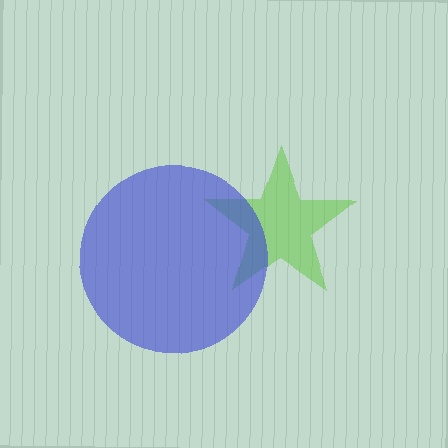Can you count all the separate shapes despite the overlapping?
Yes, there are 2 separate shapes.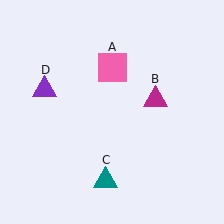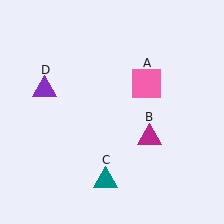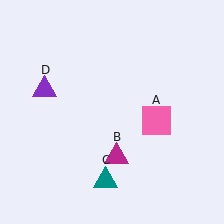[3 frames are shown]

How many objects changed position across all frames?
2 objects changed position: pink square (object A), magenta triangle (object B).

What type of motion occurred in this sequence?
The pink square (object A), magenta triangle (object B) rotated clockwise around the center of the scene.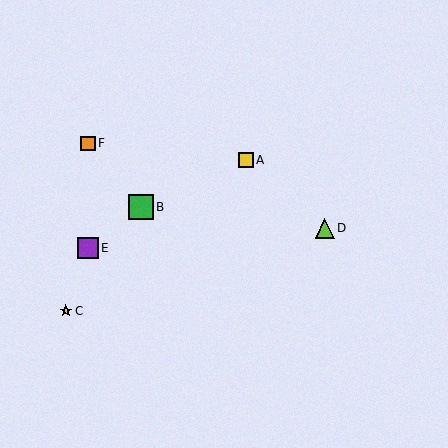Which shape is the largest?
The green square (labeled B) is the largest.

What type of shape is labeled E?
Shape E is a purple square.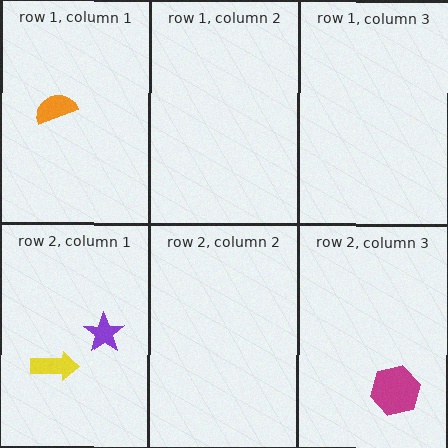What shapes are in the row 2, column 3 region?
The magenta hexagon.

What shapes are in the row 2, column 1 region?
The purple star, the yellow arrow.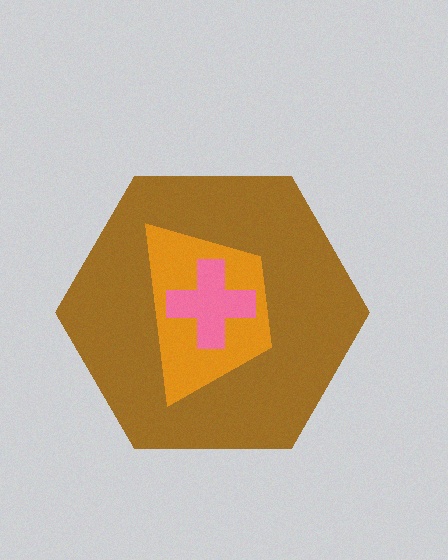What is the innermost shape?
The pink cross.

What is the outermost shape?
The brown hexagon.